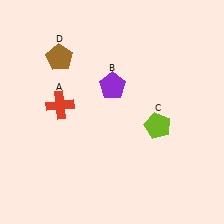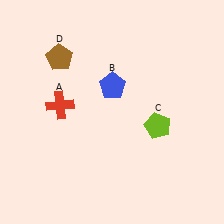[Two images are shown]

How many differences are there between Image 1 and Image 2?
There is 1 difference between the two images.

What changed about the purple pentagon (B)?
In Image 1, B is purple. In Image 2, it changed to blue.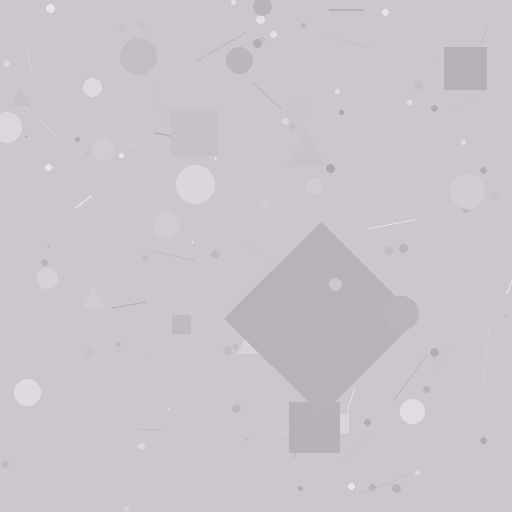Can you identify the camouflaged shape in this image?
The camouflaged shape is a diamond.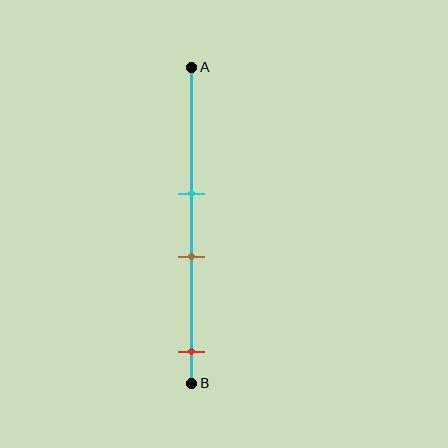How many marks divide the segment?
There are 3 marks dividing the segment.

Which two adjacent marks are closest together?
The cyan and brown marks are the closest adjacent pair.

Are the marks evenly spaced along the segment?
No, the marks are not evenly spaced.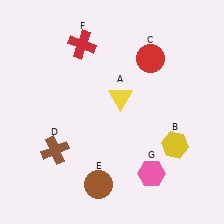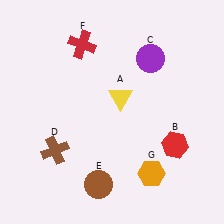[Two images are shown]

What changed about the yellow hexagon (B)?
In Image 1, B is yellow. In Image 2, it changed to red.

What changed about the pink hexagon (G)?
In Image 1, G is pink. In Image 2, it changed to orange.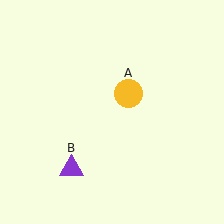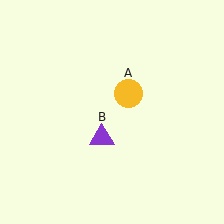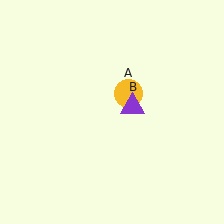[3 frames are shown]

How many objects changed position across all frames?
1 object changed position: purple triangle (object B).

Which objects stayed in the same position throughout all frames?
Yellow circle (object A) remained stationary.